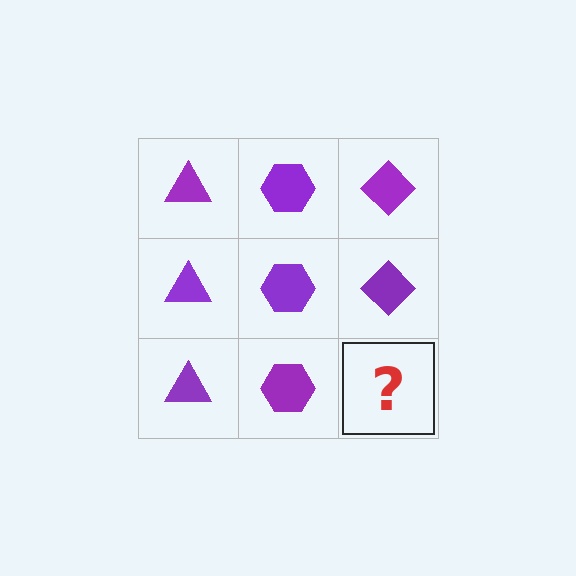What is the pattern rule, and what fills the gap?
The rule is that each column has a consistent shape. The gap should be filled with a purple diamond.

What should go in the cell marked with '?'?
The missing cell should contain a purple diamond.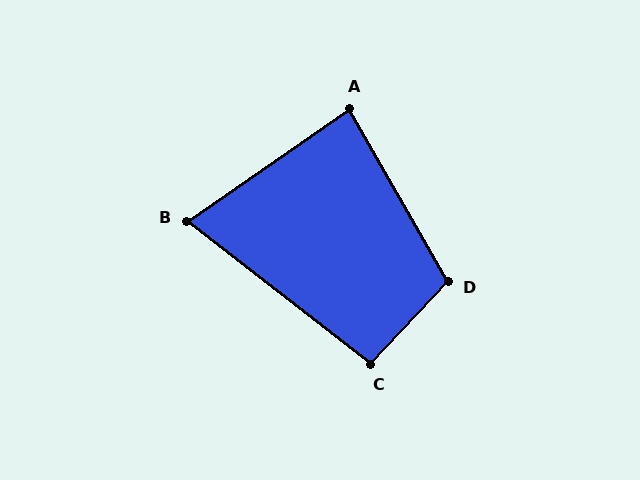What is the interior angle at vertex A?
Approximately 85 degrees (acute).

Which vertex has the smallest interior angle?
B, at approximately 73 degrees.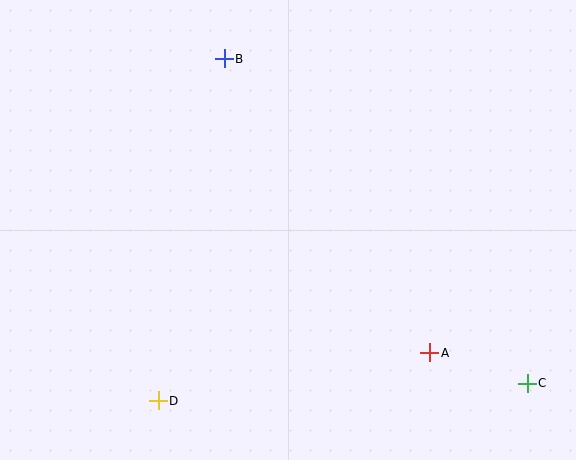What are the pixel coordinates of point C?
Point C is at (527, 383).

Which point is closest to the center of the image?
Point B at (224, 59) is closest to the center.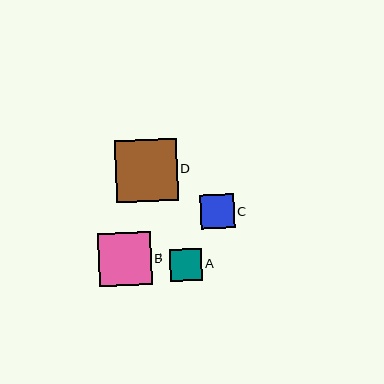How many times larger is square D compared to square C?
Square D is approximately 1.8 times the size of square C.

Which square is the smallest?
Square A is the smallest with a size of approximately 33 pixels.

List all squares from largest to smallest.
From largest to smallest: D, B, C, A.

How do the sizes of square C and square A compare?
Square C and square A are approximately the same size.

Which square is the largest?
Square D is the largest with a size of approximately 62 pixels.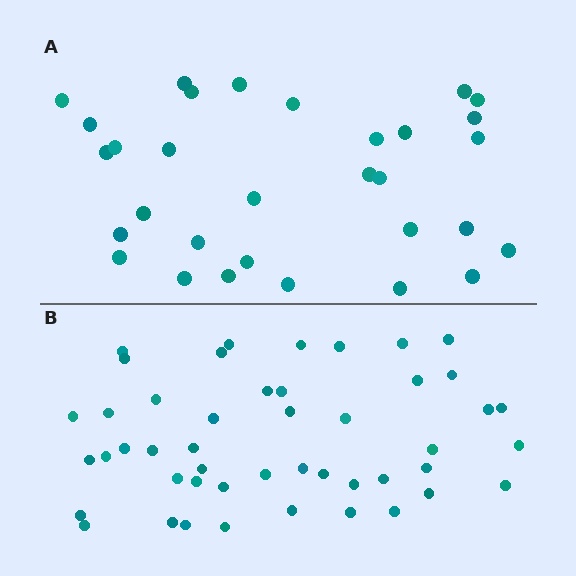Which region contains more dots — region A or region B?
Region B (the bottom region) has more dots.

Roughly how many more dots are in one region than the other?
Region B has approximately 15 more dots than region A.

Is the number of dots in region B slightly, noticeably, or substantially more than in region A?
Region B has substantially more. The ratio is roughly 1.5 to 1.